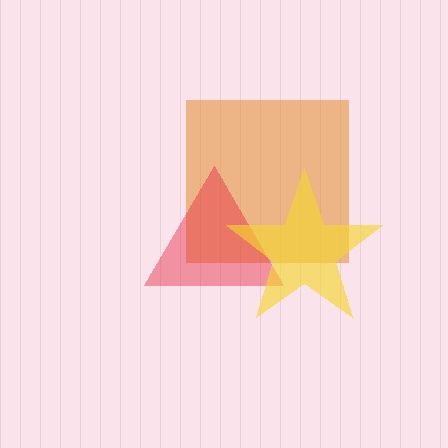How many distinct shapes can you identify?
There are 3 distinct shapes: an orange square, a red triangle, a yellow star.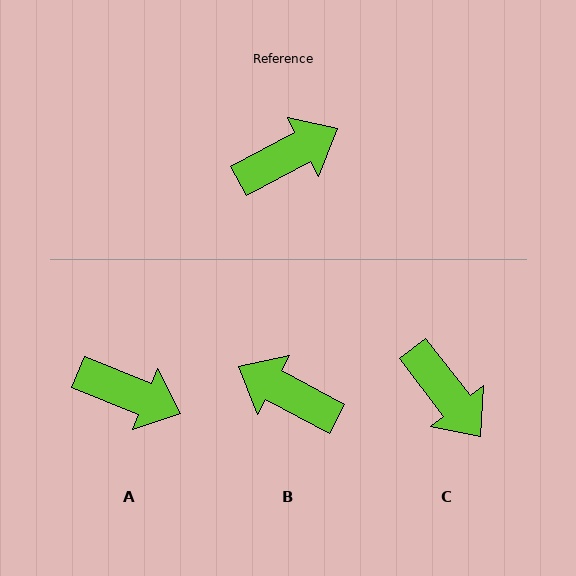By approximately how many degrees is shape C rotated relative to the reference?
Approximately 80 degrees clockwise.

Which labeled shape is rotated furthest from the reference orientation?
B, about 124 degrees away.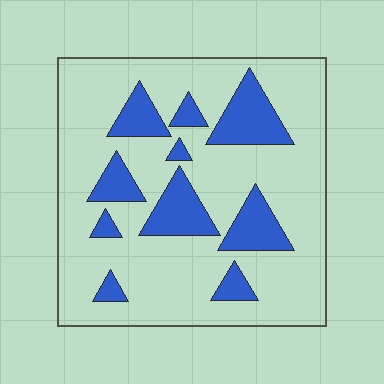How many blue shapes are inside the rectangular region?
10.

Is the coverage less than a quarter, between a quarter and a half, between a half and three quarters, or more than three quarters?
Less than a quarter.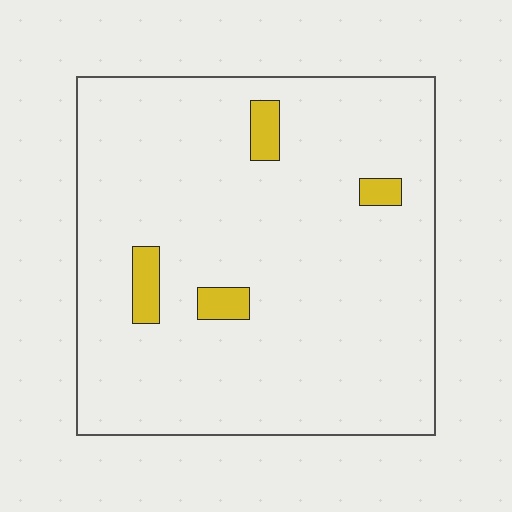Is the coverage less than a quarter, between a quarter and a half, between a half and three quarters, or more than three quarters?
Less than a quarter.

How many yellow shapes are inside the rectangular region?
4.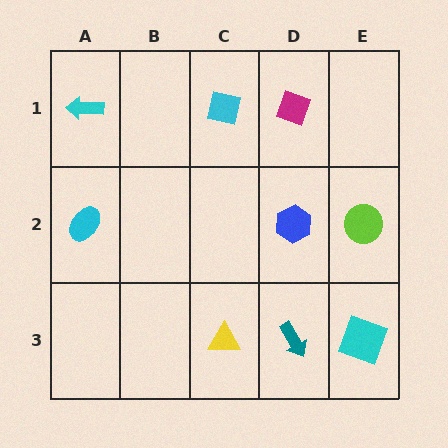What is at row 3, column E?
A cyan square.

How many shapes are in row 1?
3 shapes.